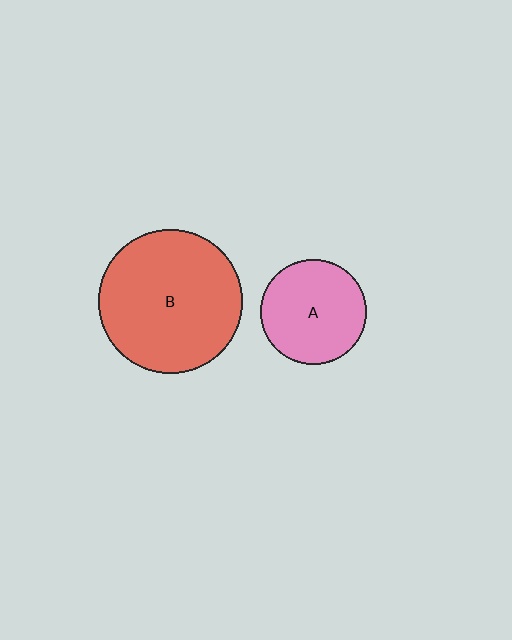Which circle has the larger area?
Circle B (red).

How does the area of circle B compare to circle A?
Approximately 1.9 times.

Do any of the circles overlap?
No, none of the circles overlap.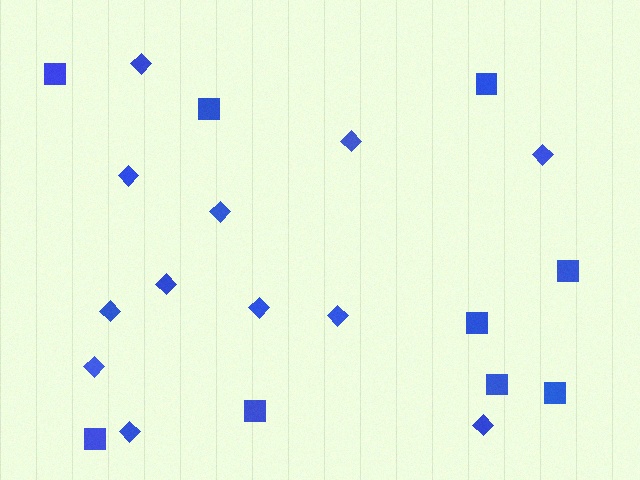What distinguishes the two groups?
There are 2 groups: one group of squares (9) and one group of diamonds (12).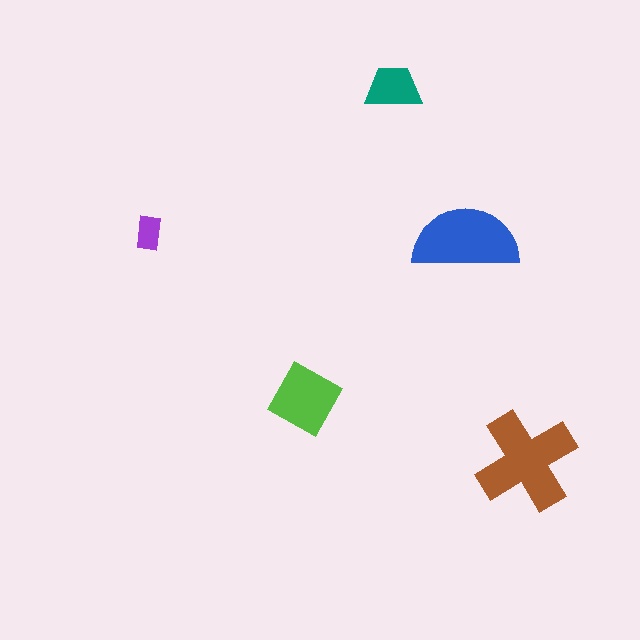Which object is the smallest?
The purple rectangle.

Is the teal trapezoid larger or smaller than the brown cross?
Smaller.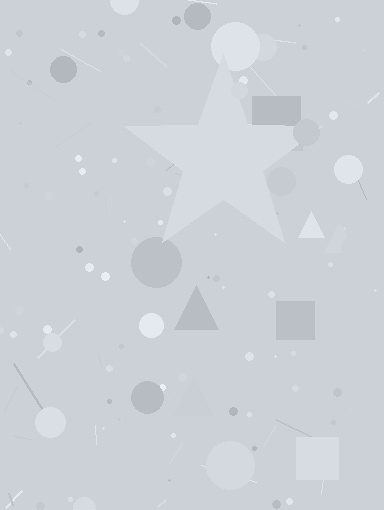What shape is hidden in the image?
A star is hidden in the image.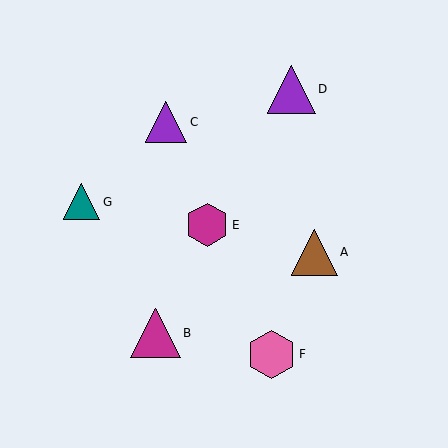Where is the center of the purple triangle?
The center of the purple triangle is at (166, 122).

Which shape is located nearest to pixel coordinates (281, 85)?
The purple triangle (labeled D) at (291, 89) is nearest to that location.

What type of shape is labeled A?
Shape A is a brown triangle.